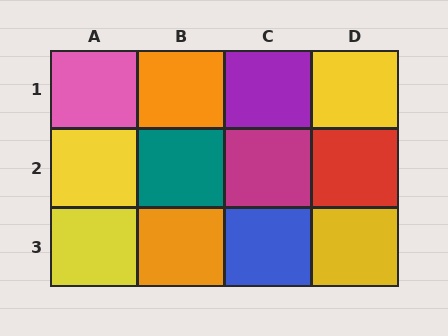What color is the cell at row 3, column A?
Yellow.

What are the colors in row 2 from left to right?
Yellow, teal, magenta, red.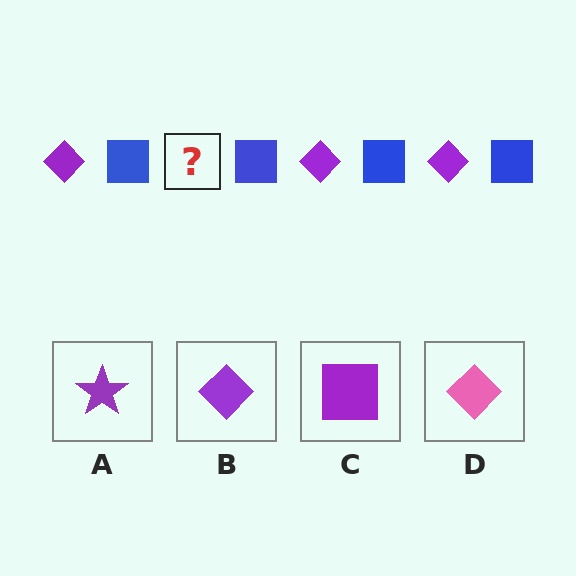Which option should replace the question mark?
Option B.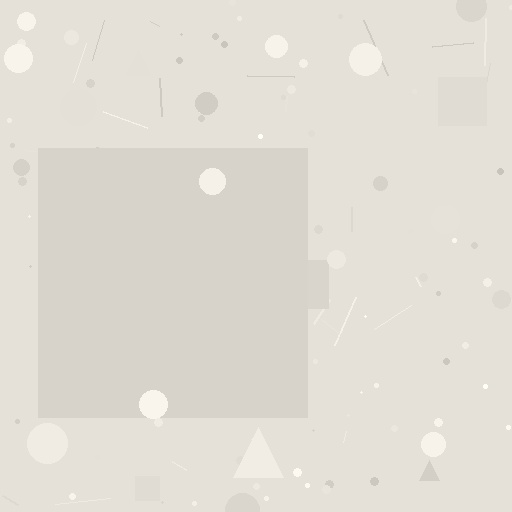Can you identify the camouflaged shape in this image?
The camouflaged shape is a square.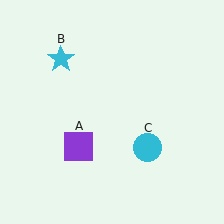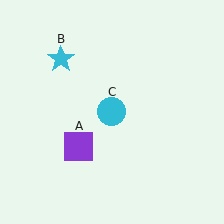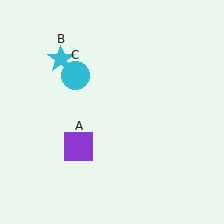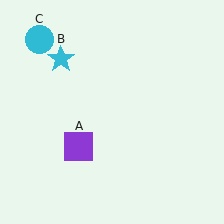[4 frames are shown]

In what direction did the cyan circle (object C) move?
The cyan circle (object C) moved up and to the left.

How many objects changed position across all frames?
1 object changed position: cyan circle (object C).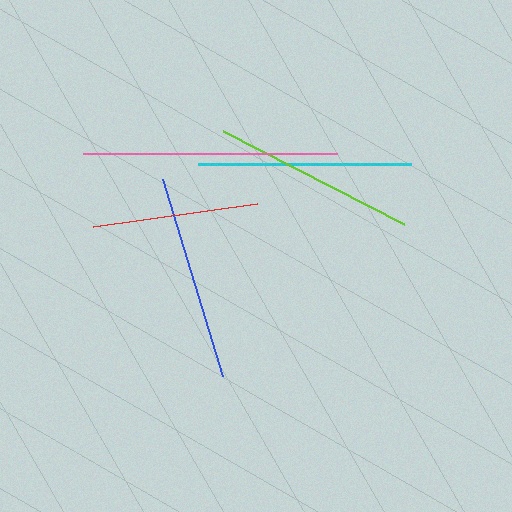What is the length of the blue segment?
The blue segment is approximately 206 pixels long.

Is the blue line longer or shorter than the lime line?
The blue line is longer than the lime line.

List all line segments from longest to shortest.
From longest to shortest: pink, cyan, blue, lime, red.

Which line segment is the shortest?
The red line is the shortest at approximately 166 pixels.